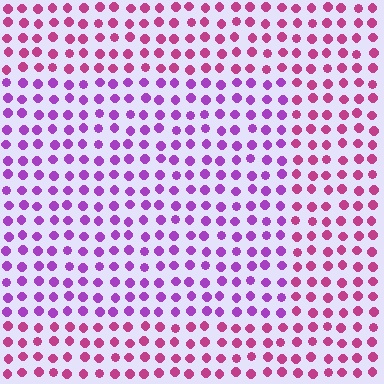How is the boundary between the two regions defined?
The boundary is defined purely by a slight shift in hue (about 37 degrees). Spacing, size, and orientation are identical on both sides.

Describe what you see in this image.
The image is filled with small magenta elements in a uniform arrangement. A rectangle-shaped region is visible where the elements are tinted to a slightly different hue, forming a subtle color boundary.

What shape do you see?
I see a rectangle.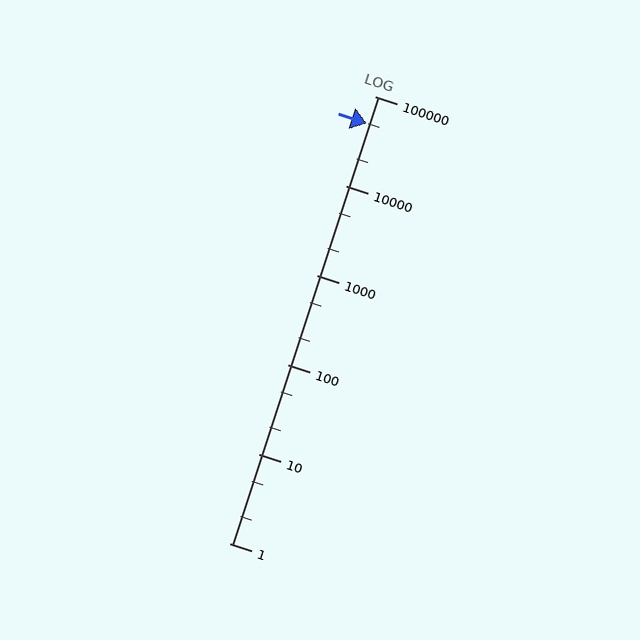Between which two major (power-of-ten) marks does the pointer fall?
The pointer is between 10000 and 100000.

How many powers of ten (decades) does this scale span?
The scale spans 5 decades, from 1 to 100000.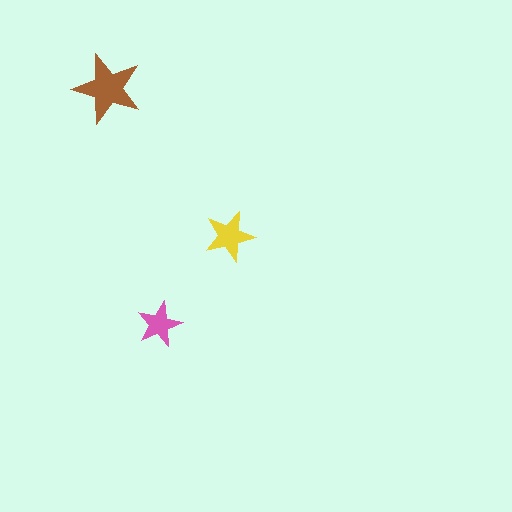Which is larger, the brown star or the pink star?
The brown one.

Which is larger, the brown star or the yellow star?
The brown one.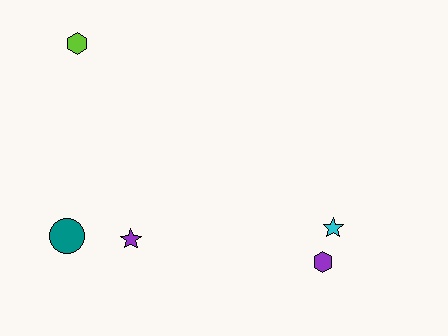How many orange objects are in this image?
There are no orange objects.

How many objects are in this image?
There are 5 objects.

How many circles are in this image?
There is 1 circle.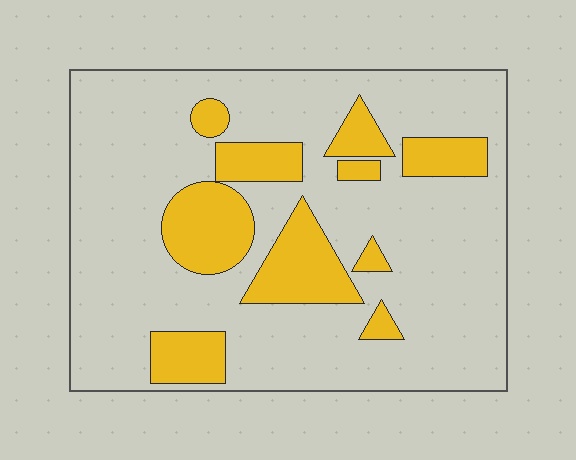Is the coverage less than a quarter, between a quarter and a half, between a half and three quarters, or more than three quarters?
Less than a quarter.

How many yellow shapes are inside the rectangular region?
10.